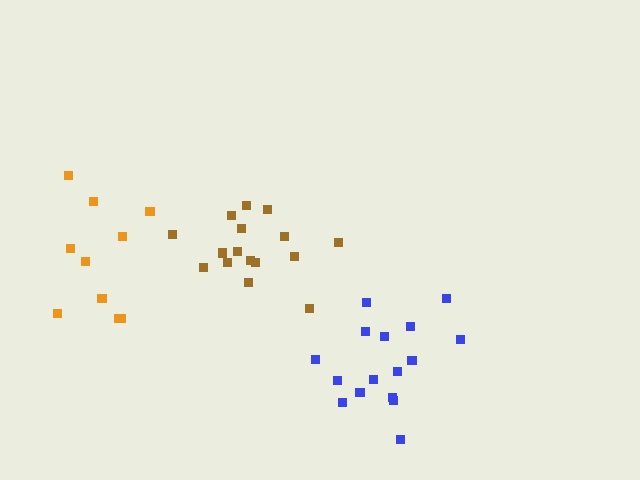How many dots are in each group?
Group 1: 16 dots, Group 2: 10 dots, Group 3: 16 dots (42 total).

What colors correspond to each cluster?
The clusters are colored: blue, orange, brown.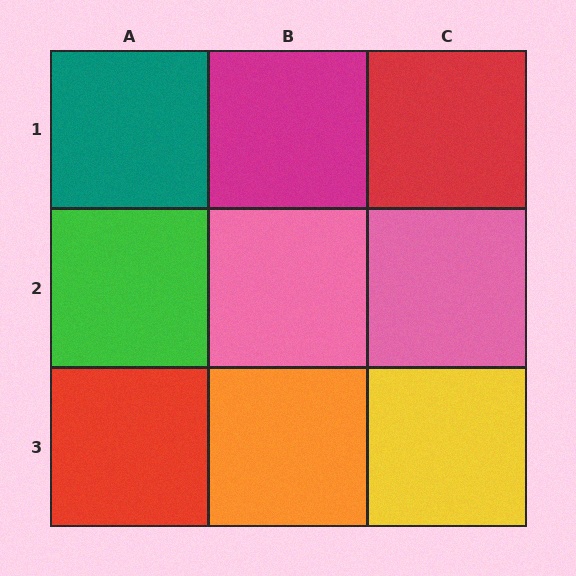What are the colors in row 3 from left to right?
Red, orange, yellow.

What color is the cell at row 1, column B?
Magenta.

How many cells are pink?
2 cells are pink.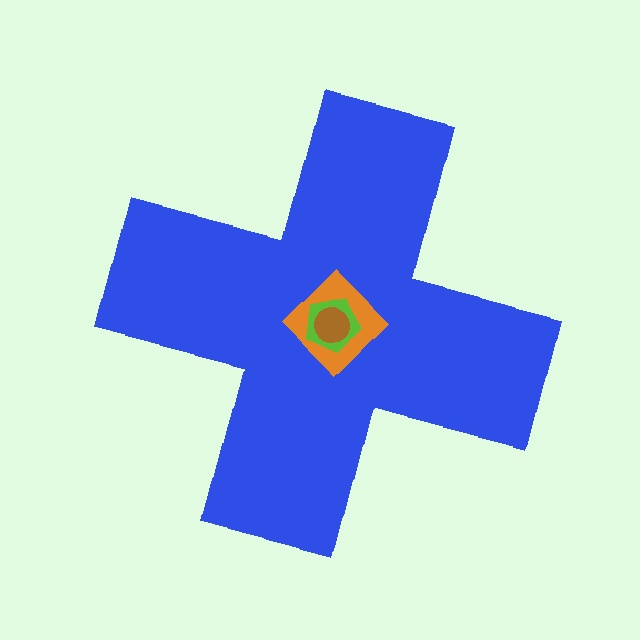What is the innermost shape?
The brown circle.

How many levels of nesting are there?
4.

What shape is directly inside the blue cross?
The orange diamond.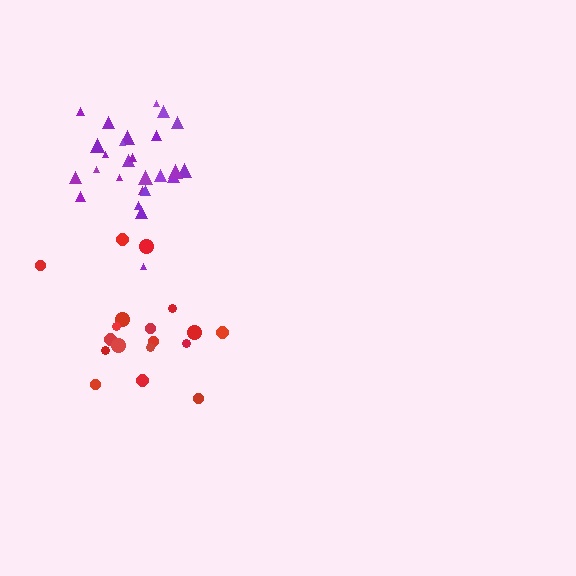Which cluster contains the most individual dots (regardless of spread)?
Purple (26).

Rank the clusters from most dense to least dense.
purple, red.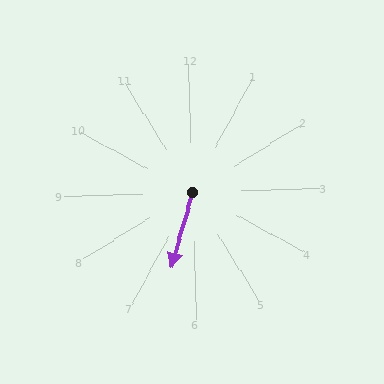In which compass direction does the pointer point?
South.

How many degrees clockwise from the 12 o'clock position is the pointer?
Approximately 197 degrees.